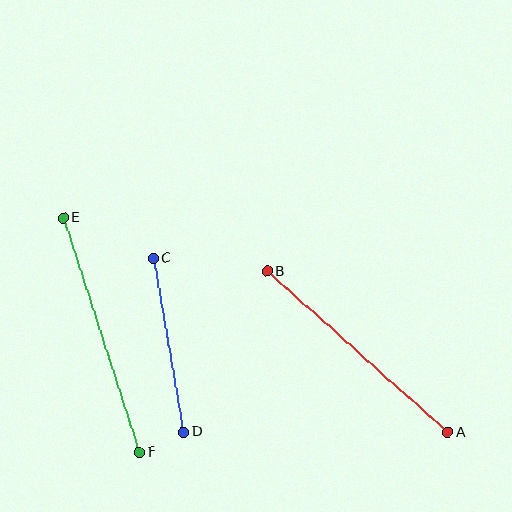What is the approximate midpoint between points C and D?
The midpoint is at approximately (168, 345) pixels.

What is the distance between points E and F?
The distance is approximately 247 pixels.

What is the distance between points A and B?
The distance is approximately 242 pixels.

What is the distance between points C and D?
The distance is approximately 176 pixels.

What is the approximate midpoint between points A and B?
The midpoint is at approximately (357, 352) pixels.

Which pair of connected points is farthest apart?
Points E and F are farthest apart.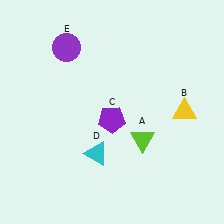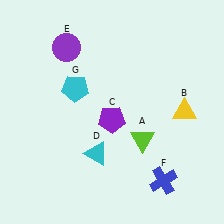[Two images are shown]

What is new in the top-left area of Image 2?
A cyan pentagon (G) was added in the top-left area of Image 2.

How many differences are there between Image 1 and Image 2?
There are 2 differences between the two images.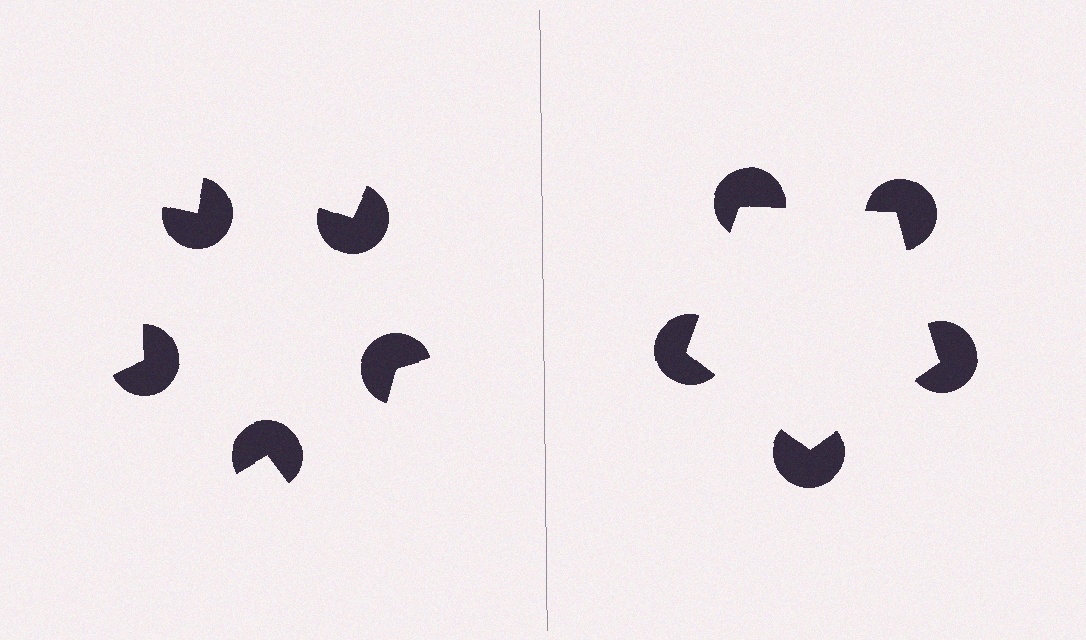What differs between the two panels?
The pac-man discs are positioned identically on both sides; only the wedge orientations differ. On the right they align to a pentagon; on the left they are misaligned.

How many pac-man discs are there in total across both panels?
10 — 5 on each side.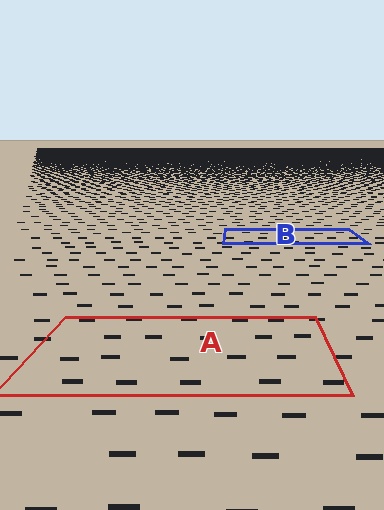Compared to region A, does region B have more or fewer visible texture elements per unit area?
Region B has more texture elements per unit area — they are packed more densely because it is farther away.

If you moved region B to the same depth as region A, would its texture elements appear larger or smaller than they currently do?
They would appear larger. At a closer depth, the same texture elements are projected at a bigger on-screen size.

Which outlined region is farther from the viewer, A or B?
Region B is farther from the viewer — the texture elements inside it appear smaller and more densely packed.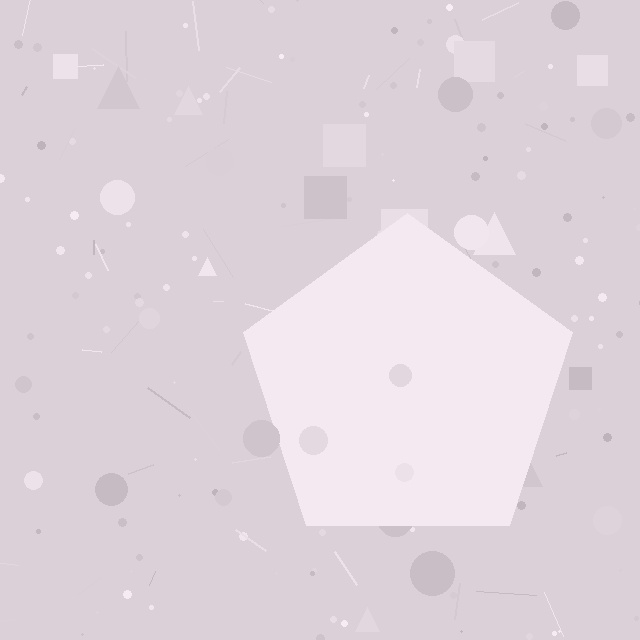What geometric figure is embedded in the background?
A pentagon is embedded in the background.